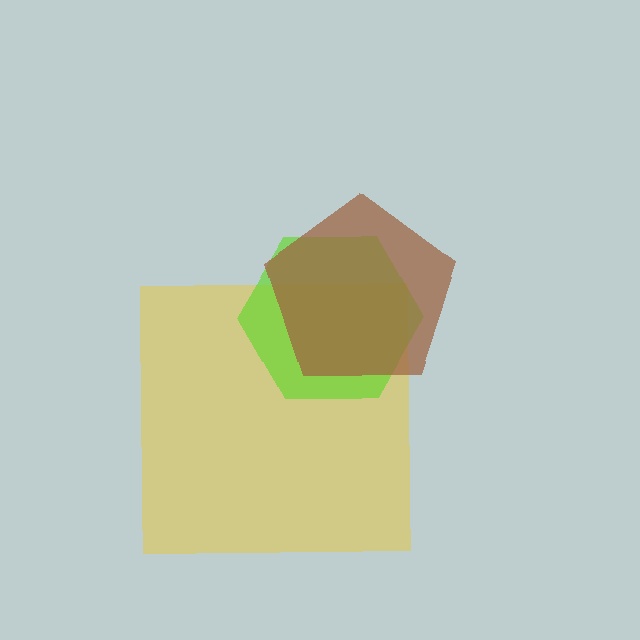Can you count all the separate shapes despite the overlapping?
Yes, there are 3 separate shapes.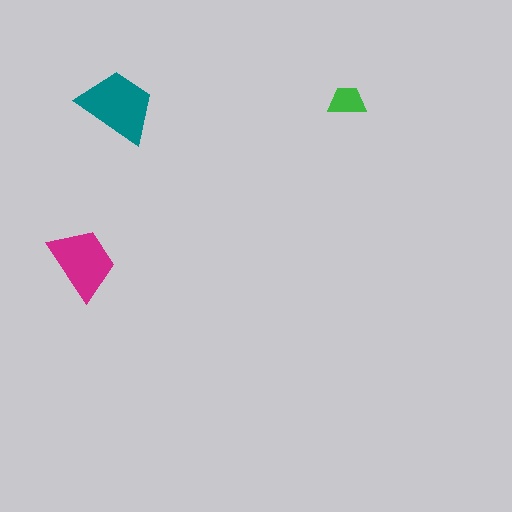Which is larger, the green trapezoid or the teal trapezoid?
The teal one.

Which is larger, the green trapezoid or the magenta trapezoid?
The magenta one.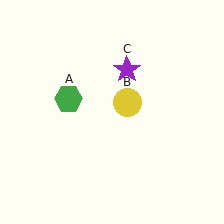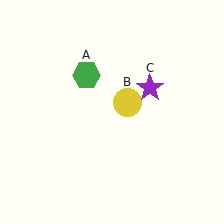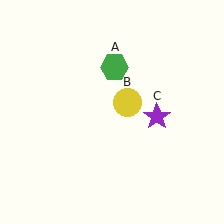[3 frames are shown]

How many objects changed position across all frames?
2 objects changed position: green hexagon (object A), purple star (object C).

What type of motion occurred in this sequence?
The green hexagon (object A), purple star (object C) rotated clockwise around the center of the scene.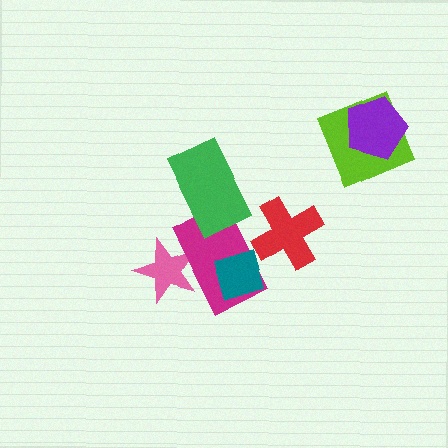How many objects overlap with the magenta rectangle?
4 objects overlap with the magenta rectangle.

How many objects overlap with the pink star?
1 object overlaps with the pink star.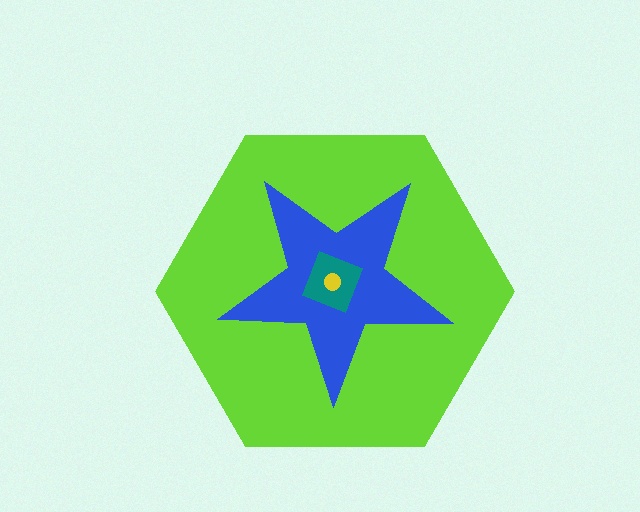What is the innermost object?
The yellow circle.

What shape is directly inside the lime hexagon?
The blue star.